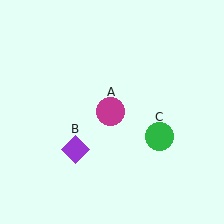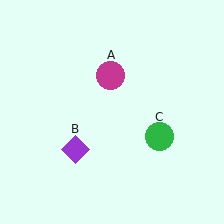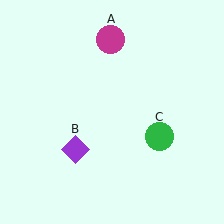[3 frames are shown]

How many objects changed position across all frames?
1 object changed position: magenta circle (object A).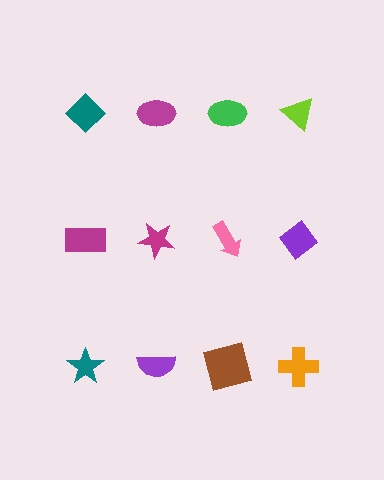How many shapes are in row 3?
4 shapes.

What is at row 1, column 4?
A lime triangle.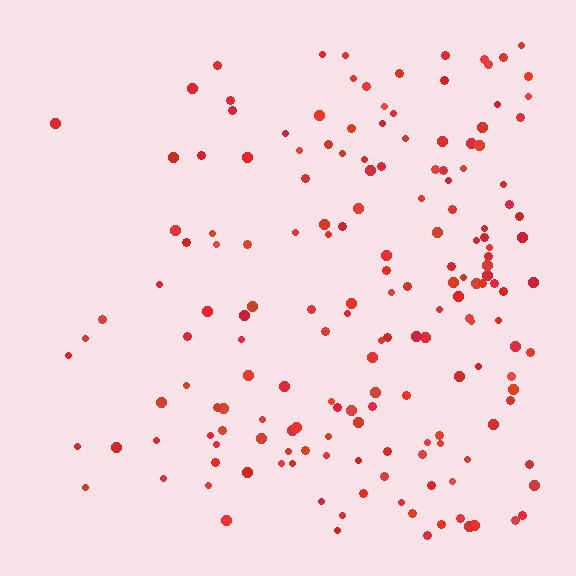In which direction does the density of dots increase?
From left to right, with the right side densest.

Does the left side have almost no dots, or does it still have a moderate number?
Still a moderate number, just noticeably fewer than the right.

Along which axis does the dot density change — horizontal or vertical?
Horizontal.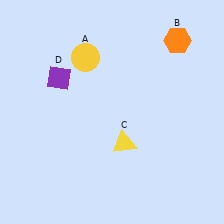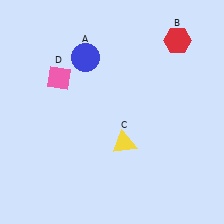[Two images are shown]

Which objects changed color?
A changed from yellow to blue. B changed from orange to red. D changed from purple to pink.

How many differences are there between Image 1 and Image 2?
There are 3 differences between the two images.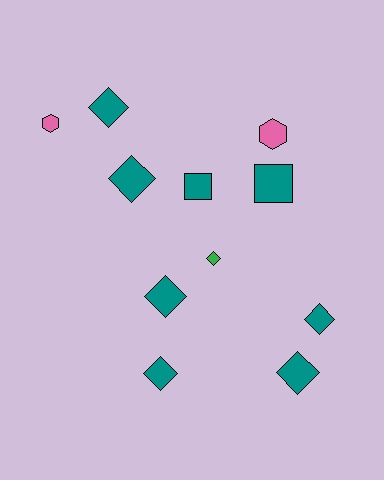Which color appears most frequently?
Teal, with 8 objects.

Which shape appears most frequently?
Diamond, with 7 objects.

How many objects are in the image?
There are 11 objects.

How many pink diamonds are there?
There are no pink diamonds.